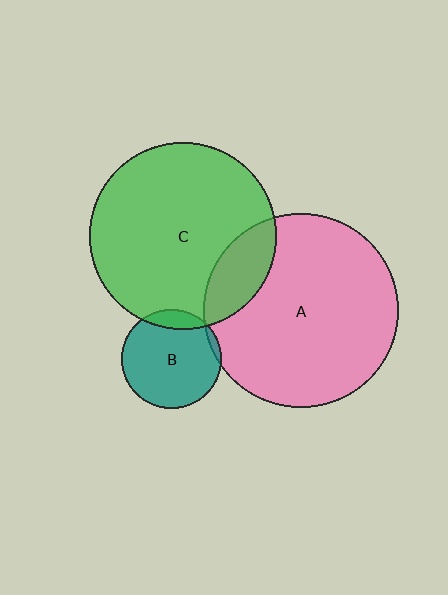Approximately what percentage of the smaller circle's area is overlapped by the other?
Approximately 15%.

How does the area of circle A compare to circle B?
Approximately 3.8 times.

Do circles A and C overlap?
Yes.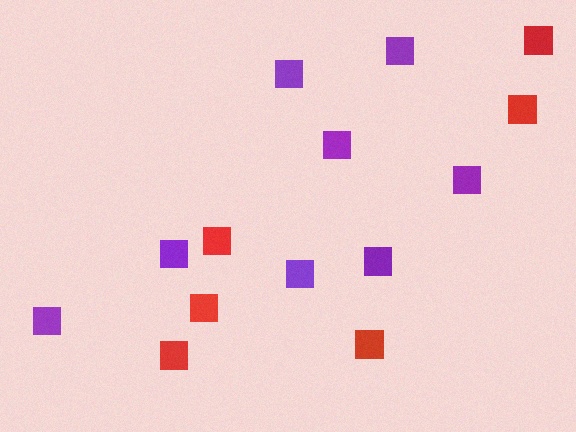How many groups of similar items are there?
There are 2 groups: one group of red squares (6) and one group of purple squares (8).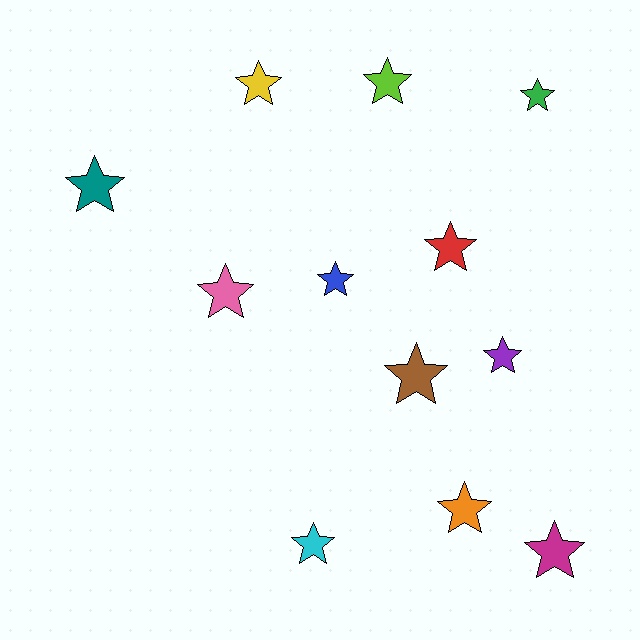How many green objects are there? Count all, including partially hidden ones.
There is 1 green object.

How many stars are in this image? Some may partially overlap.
There are 12 stars.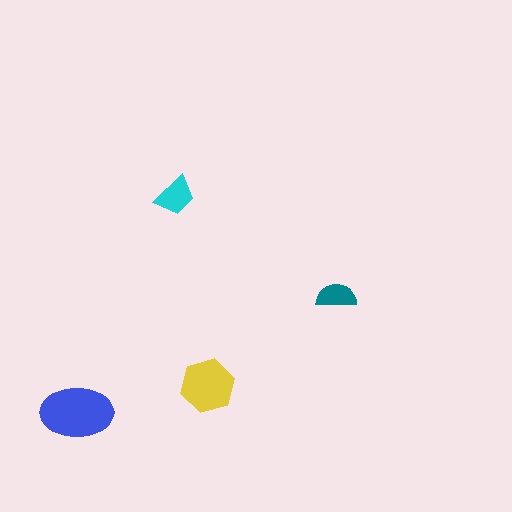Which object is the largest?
The blue ellipse.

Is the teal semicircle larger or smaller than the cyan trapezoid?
Smaller.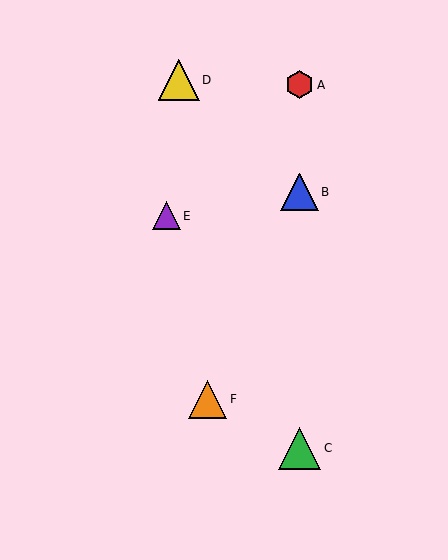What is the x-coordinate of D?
Object D is at x≈179.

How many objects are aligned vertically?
3 objects (A, B, C) are aligned vertically.